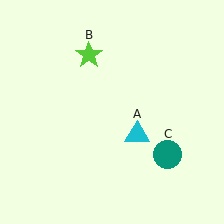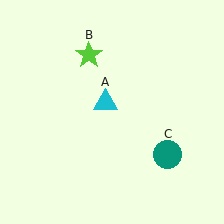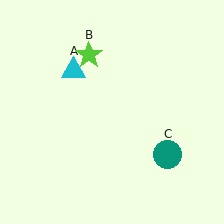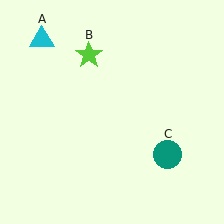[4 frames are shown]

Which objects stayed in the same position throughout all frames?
Lime star (object B) and teal circle (object C) remained stationary.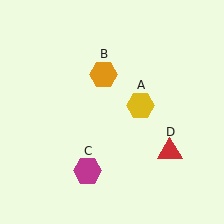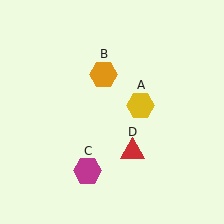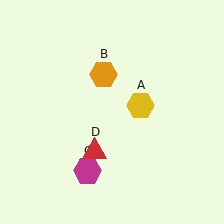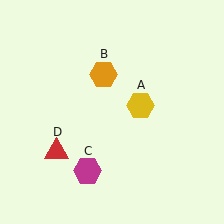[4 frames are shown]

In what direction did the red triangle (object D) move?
The red triangle (object D) moved left.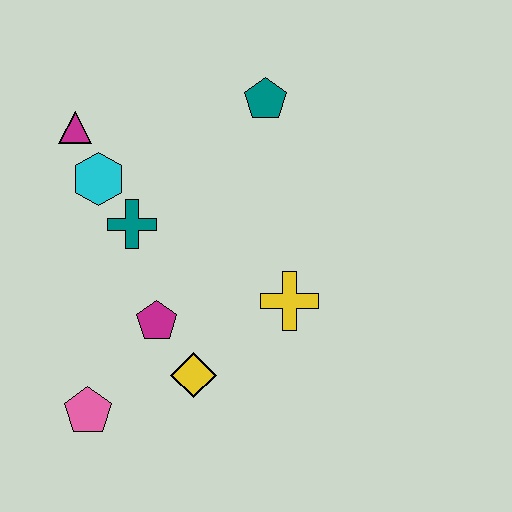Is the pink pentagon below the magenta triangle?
Yes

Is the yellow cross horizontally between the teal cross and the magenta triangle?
No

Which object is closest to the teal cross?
The cyan hexagon is closest to the teal cross.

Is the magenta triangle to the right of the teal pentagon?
No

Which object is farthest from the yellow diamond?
The teal pentagon is farthest from the yellow diamond.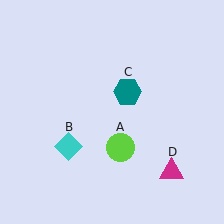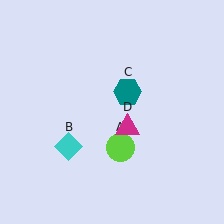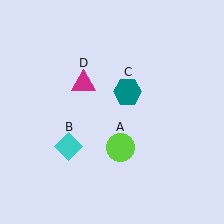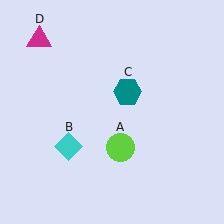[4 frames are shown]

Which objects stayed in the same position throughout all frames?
Lime circle (object A) and cyan diamond (object B) and teal hexagon (object C) remained stationary.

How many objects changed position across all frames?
1 object changed position: magenta triangle (object D).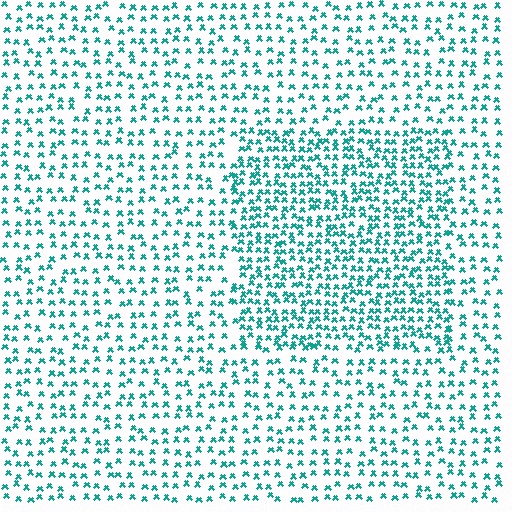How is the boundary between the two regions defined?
The boundary is defined by a change in element density (approximately 1.8x ratio). All elements are the same color, size, and shape.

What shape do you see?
I see a rectangle.